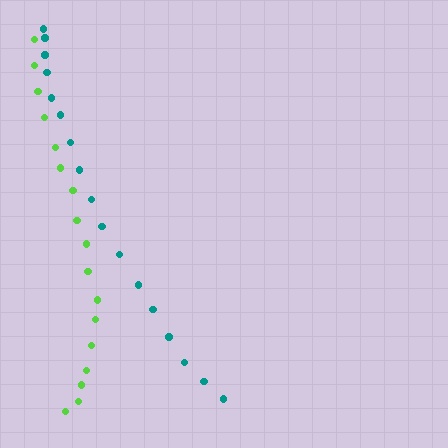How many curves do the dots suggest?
There are 2 distinct paths.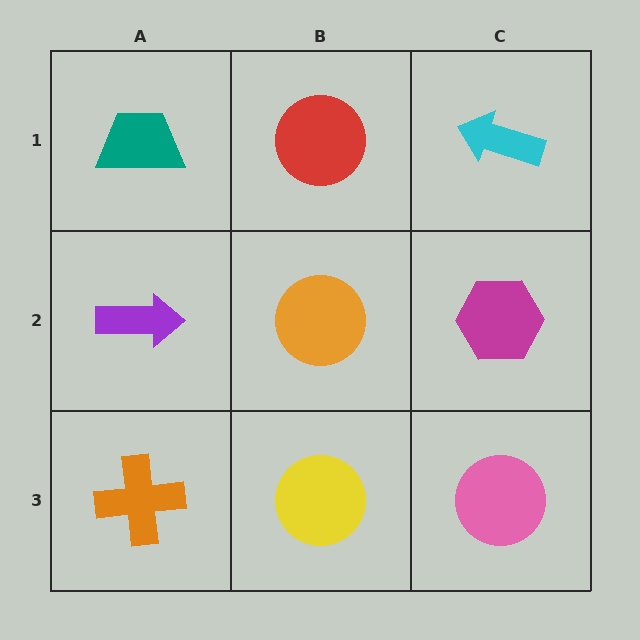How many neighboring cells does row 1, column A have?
2.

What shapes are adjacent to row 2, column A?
A teal trapezoid (row 1, column A), an orange cross (row 3, column A), an orange circle (row 2, column B).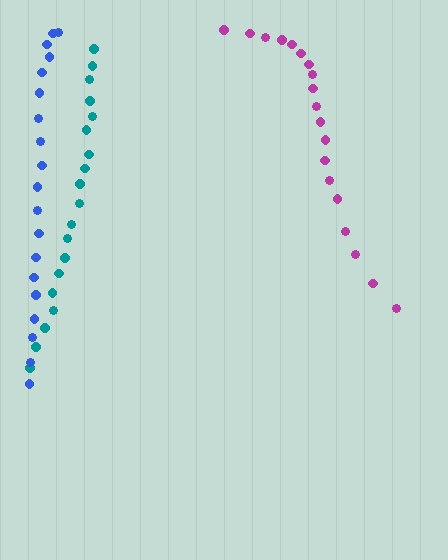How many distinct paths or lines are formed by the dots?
There are 3 distinct paths.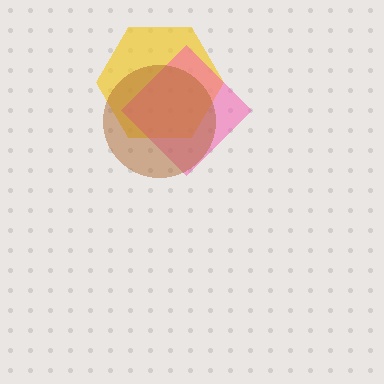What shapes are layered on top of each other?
The layered shapes are: a yellow hexagon, a pink diamond, a brown circle.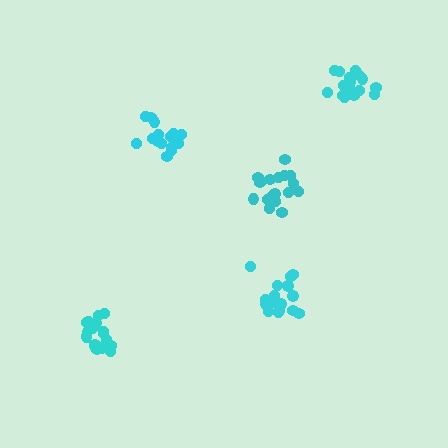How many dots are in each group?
Group 1: 15 dots, Group 2: 17 dots, Group 3: 18 dots, Group 4: 18 dots, Group 5: 16 dots (84 total).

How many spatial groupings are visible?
There are 5 spatial groupings.